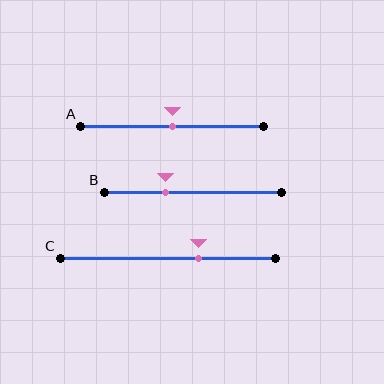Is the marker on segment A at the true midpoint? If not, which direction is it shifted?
Yes, the marker on segment A is at the true midpoint.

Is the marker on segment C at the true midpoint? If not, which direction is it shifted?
No, the marker on segment C is shifted to the right by about 14% of the segment length.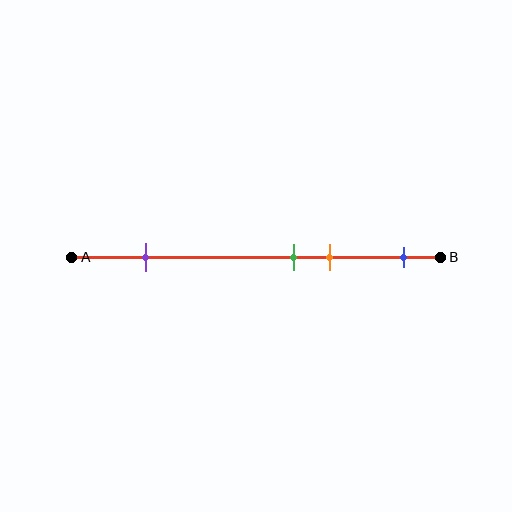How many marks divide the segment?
There are 4 marks dividing the segment.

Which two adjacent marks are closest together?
The green and orange marks are the closest adjacent pair.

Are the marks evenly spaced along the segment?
No, the marks are not evenly spaced.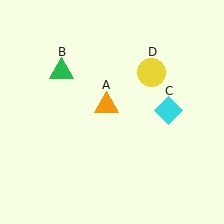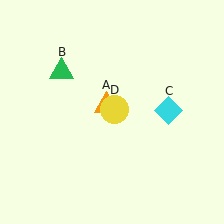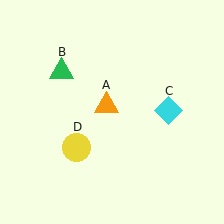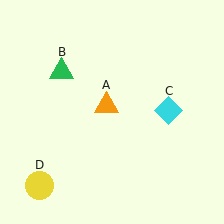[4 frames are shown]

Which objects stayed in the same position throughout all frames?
Orange triangle (object A) and green triangle (object B) and cyan diamond (object C) remained stationary.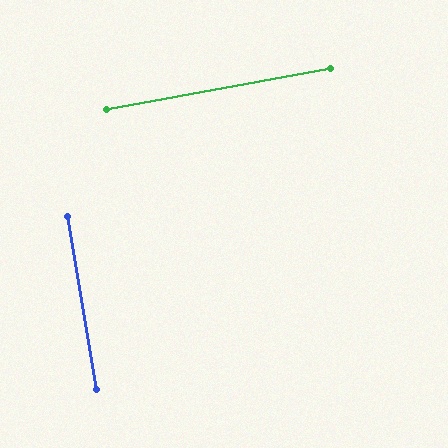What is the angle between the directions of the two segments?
Approximately 89 degrees.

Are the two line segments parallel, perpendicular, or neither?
Perpendicular — they meet at approximately 89°.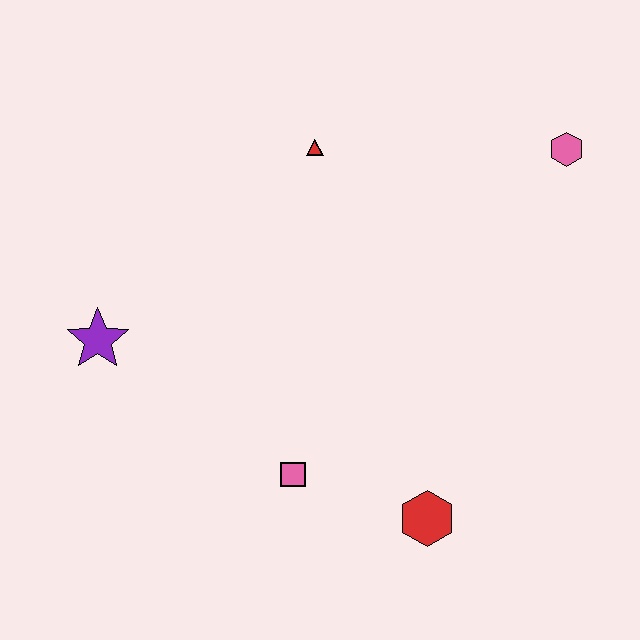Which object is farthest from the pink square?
The pink hexagon is farthest from the pink square.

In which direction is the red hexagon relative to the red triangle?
The red hexagon is below the red triangle.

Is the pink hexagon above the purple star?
Yes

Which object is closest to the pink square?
The red hexagon is closest to the pink square.